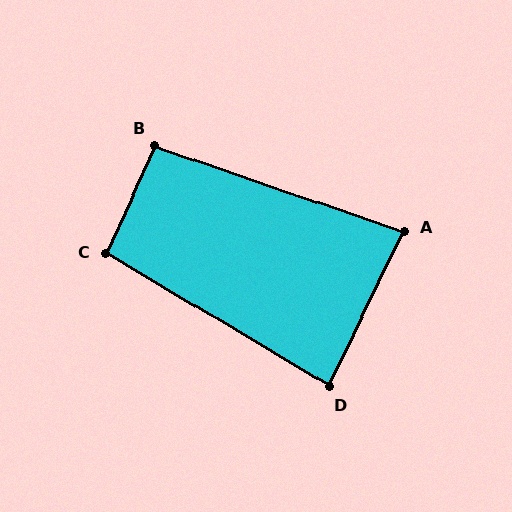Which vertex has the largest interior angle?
C, at approximately 97 degrees.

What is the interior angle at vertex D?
Approximately 85 degrees (acute).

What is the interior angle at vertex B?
Approximately 95 degrees (obtuse).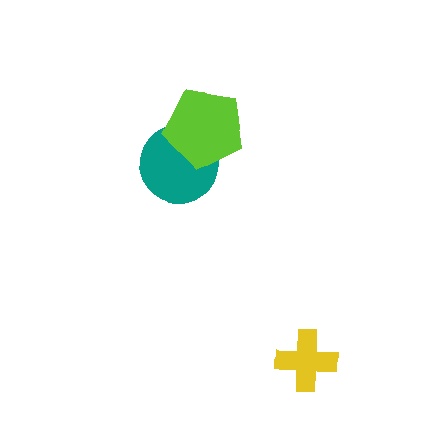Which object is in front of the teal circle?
The lime pentagon is in front of the teal circle.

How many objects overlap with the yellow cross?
0 objects overlap with the yellow cross.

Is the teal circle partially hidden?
Yes, it is partially covered by another shape.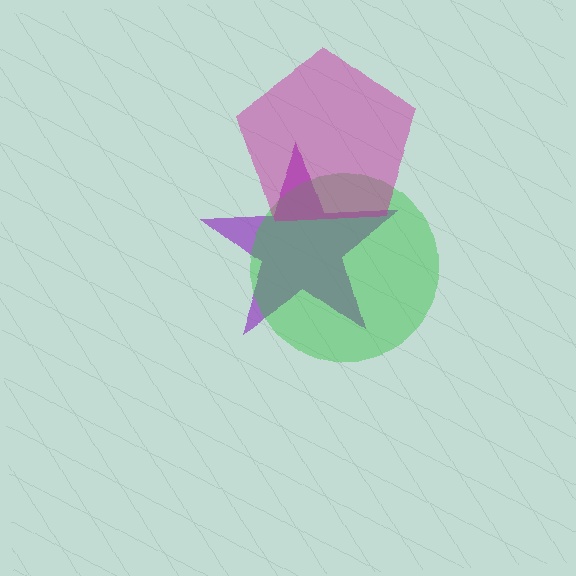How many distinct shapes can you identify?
There are 3 distinct shapes: a purple star, a green circle, a magenta pentagon.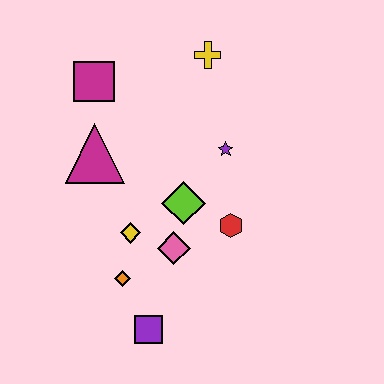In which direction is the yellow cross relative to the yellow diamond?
The yellow cross is above the yellow diamond.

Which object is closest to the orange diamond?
The yellow diamond is closest to the orange diamond.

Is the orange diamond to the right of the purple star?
No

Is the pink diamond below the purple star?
Yes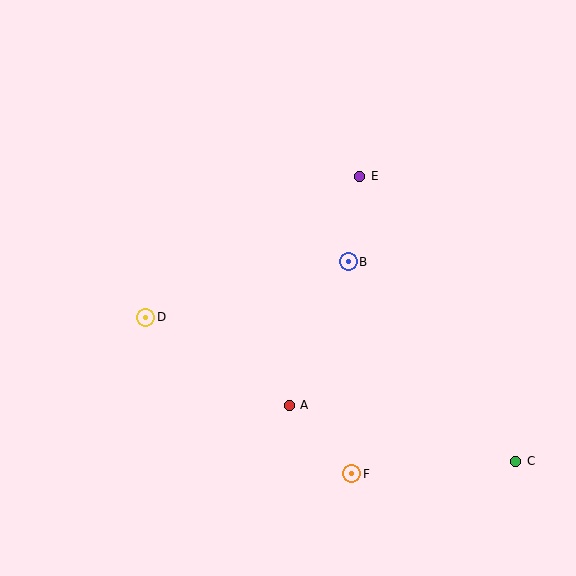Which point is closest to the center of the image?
Point B at (348, 262) is closest to the center.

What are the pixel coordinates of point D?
Point D is at (146, 317).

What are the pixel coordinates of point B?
Point B is at (348, 262).